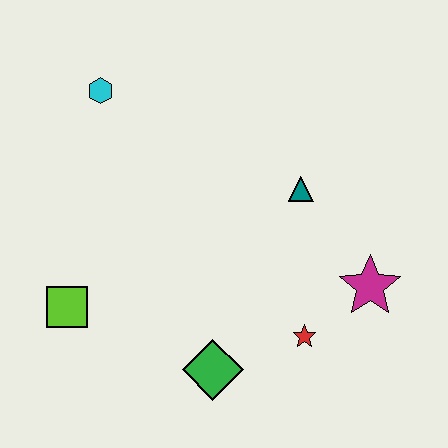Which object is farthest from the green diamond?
The cyan hexagon is farthest from the green diamond.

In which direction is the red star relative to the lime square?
The red star is to the right of the lime square.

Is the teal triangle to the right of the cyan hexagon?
Yes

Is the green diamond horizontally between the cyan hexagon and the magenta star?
Yes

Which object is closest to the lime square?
The green diamond is closest to the lime square.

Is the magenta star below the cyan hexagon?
Yes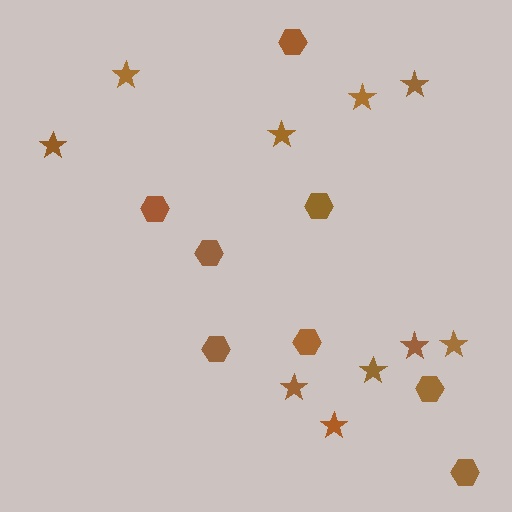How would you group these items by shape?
There are 2 groups: one group of hexagons (8) and one group of stars (10).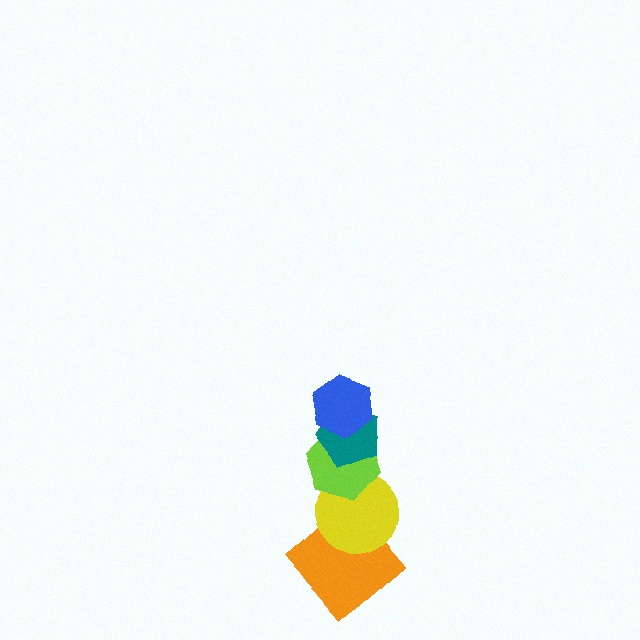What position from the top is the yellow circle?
The yellow circle is 4th from the top.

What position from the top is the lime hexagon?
The lime hexagon is 3rd from the top.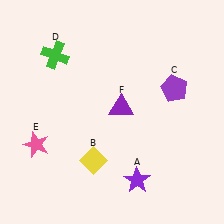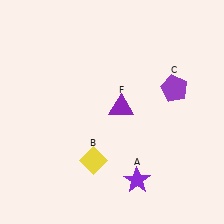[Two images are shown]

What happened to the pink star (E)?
The pink star (E) was removed in Image 2. It was in the bottom-left area of Image 1.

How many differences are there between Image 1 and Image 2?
There are 2 differences between the two images.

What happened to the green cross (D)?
The green cross (D) was removed in Image 2. It was in the top-left area of Image 1.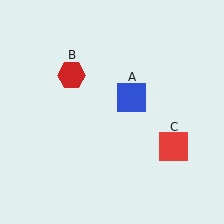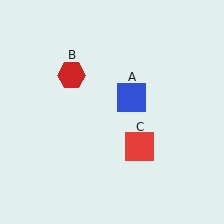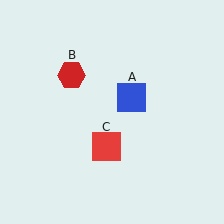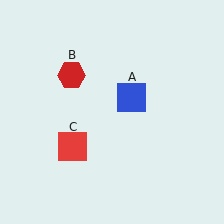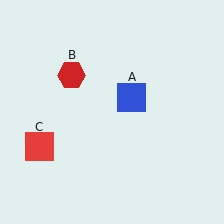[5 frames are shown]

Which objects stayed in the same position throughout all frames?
Blue square (object A) and red hexagon (object B) remained stationary.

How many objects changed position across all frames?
1 object changed position: red square (object C).